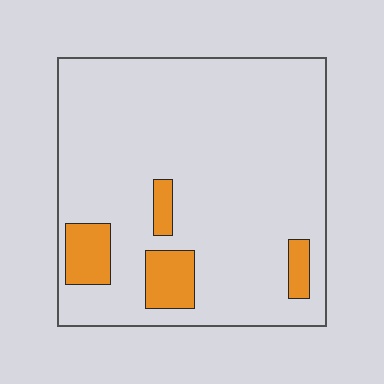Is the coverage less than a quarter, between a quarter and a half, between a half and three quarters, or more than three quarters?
Less than a quarter.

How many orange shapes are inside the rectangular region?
4.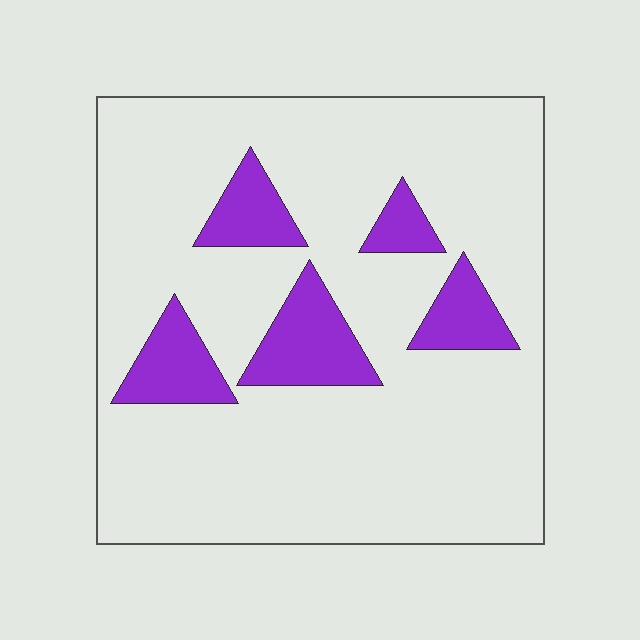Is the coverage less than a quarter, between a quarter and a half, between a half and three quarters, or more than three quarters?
Less than a quarter.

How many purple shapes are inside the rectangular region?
5.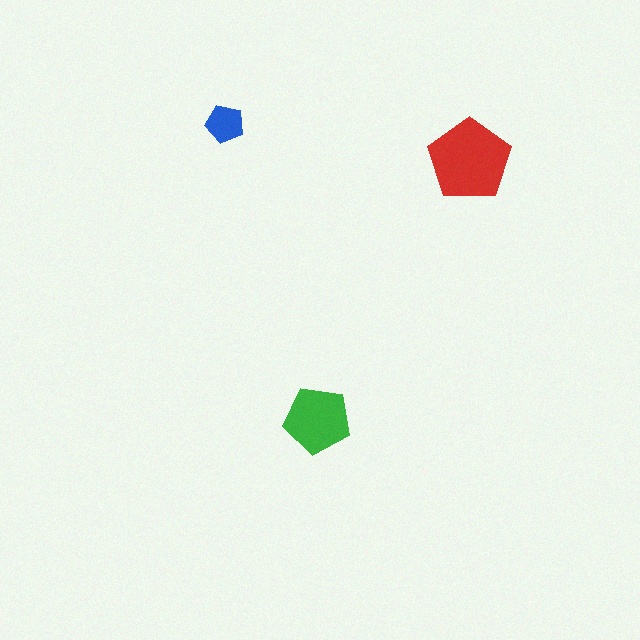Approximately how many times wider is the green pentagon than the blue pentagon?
About 1.5 times wider.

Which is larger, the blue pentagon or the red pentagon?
The red one.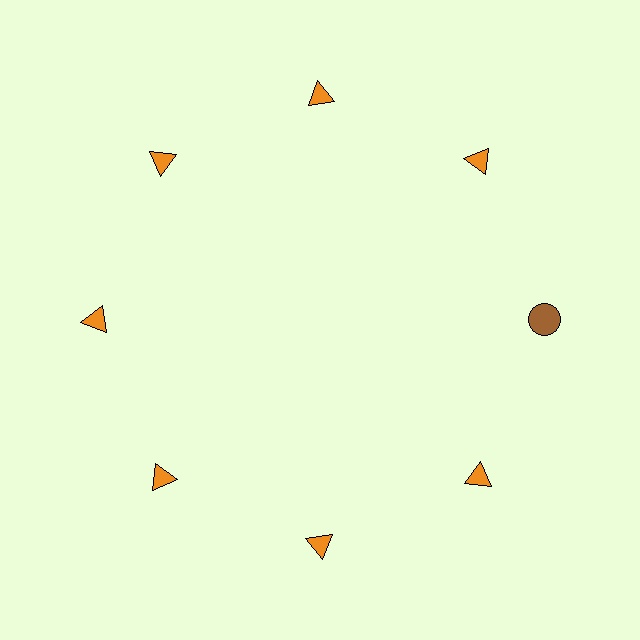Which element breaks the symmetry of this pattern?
The brown circle at roughly the 3 o'clock position breaks the symmetry. All other shapes are orange triangles.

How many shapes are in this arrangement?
There are 8 shapes arranged in a ring pattern.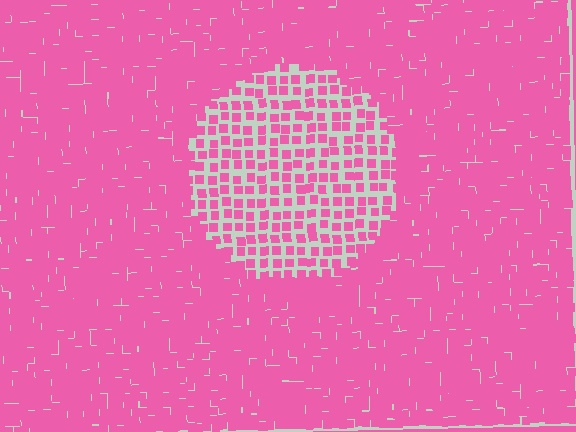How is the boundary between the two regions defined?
The boundary is defined by a change in element density (approximately 2.4x ratio). All elements are the same color, size, and shape.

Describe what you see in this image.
The image contains small pink elements arranged at two different densities. A circle-shaped region is visible where the elements are less densely packed than the surrounding area.